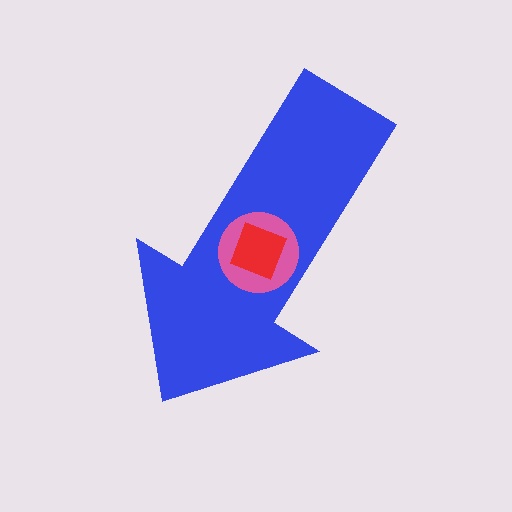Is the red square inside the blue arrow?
Yes.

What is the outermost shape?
The blue arrow.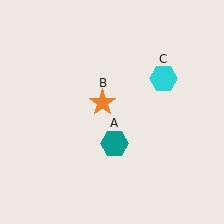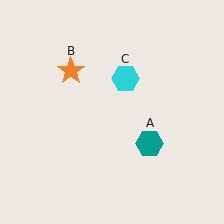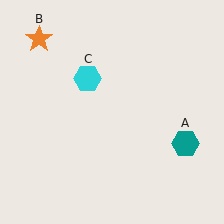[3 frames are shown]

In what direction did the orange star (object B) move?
The orange star (object B) moved up and to the left.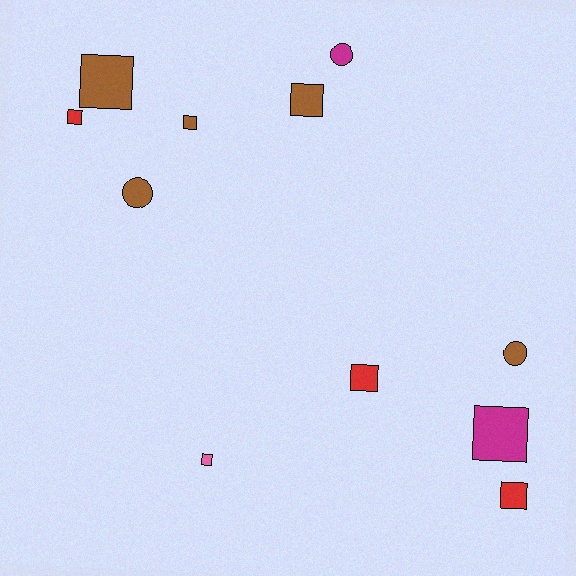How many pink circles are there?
There are no pink circles.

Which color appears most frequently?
Brown, with 5 objects.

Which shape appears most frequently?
Square, with 8 objects.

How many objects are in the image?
There are 11 objects.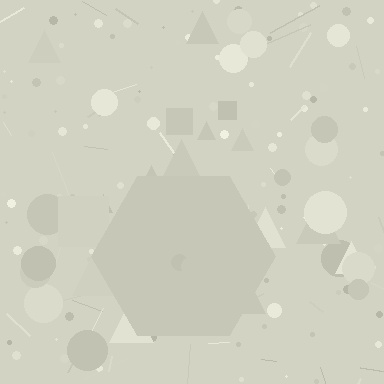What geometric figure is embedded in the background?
A hexagon is embedded in the background.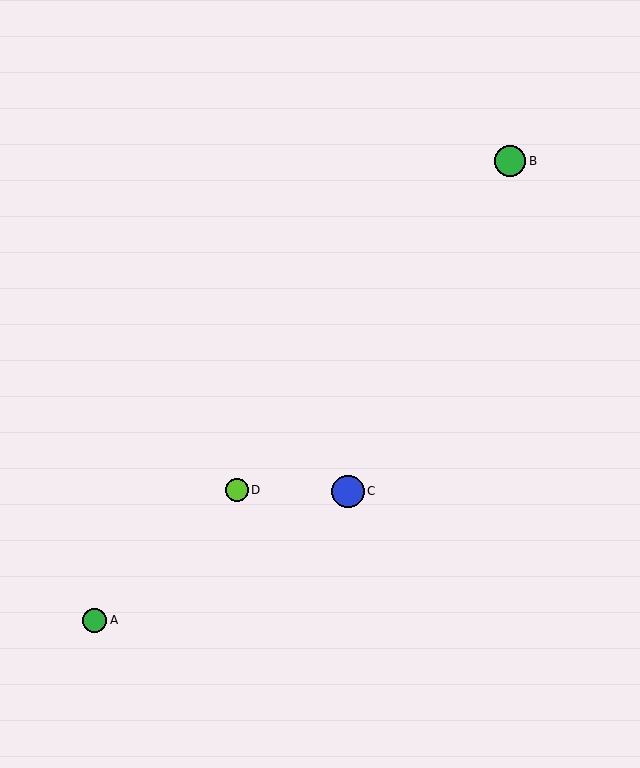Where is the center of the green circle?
The center of the green circle is at (510, 161).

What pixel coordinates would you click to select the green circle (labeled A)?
Click at (95, 620) to select the green circle A.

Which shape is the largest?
The blue circle (labeled C) is the largest.